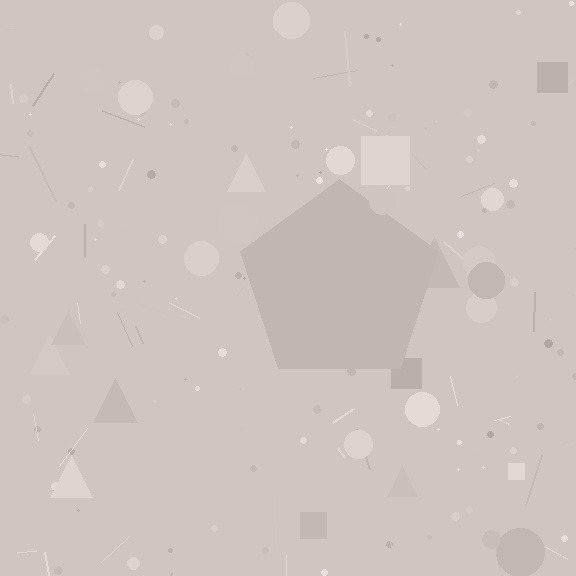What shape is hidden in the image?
A pentagon is hidden in the image.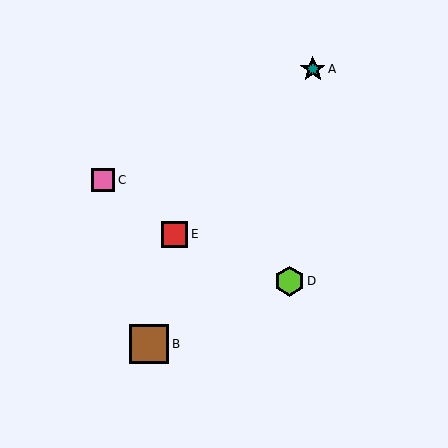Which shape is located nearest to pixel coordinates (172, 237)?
The red square (labeled E) at (175, 234) is nearest to that location.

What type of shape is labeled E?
Shape E is a red square.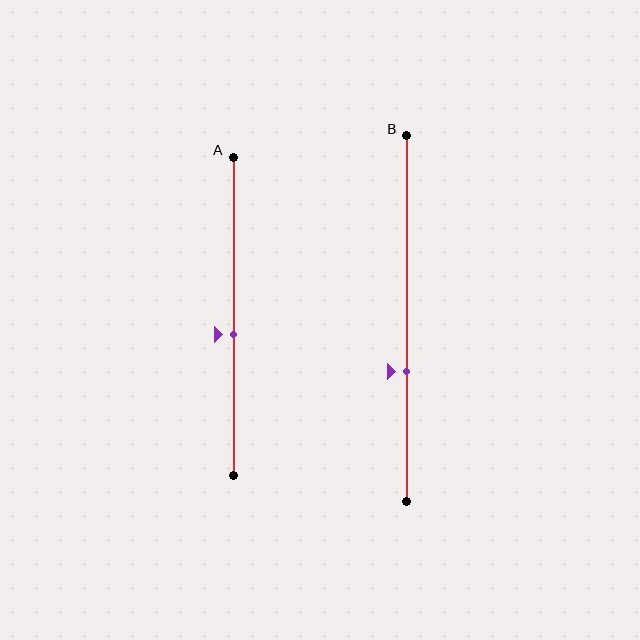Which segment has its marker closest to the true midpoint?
Segment A has its marker closest to the true midpoint.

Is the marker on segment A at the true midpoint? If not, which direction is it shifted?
No, the marker on segment A is shifted downward by about 6% of the segment length.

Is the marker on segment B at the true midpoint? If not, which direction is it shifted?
No, the marker on segment B is shifted downward by about 14% of the segment length.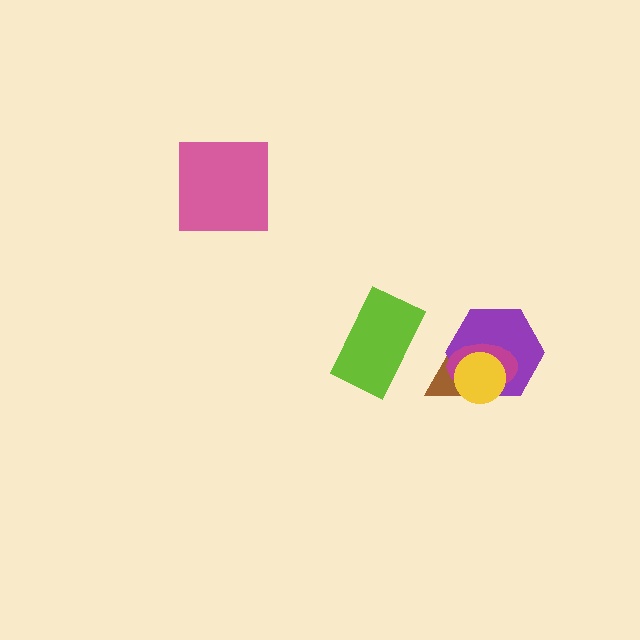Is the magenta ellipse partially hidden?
Yes, it is partially covered by another shape.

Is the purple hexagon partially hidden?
Yes, it is partially covered by another shape.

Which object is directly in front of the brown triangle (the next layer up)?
The purple hexagon is directly in front of the brown triangle.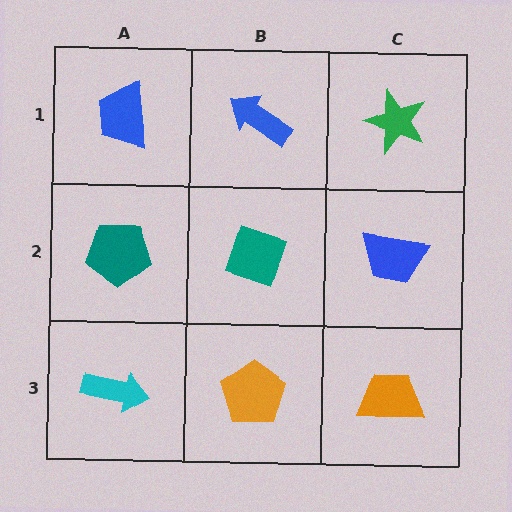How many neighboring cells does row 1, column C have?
2.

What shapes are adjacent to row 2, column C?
A green star (row 1, column C), an orange trapezoid (row 3, column C), a teal diamond (row 2, column B).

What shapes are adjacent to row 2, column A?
A blue trapezoid (row 1, column A), a cyan arrow (row 3, column A), a teal diamond (row 2, column B).